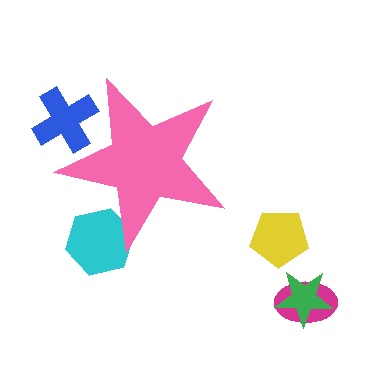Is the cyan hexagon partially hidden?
Yes, the cyan hexagon is partially hidden behind the pink star.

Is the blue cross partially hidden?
Yes, the blue cross is partially hidden behind the pink star.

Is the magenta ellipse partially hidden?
No, the magenta ellipse is fully visible.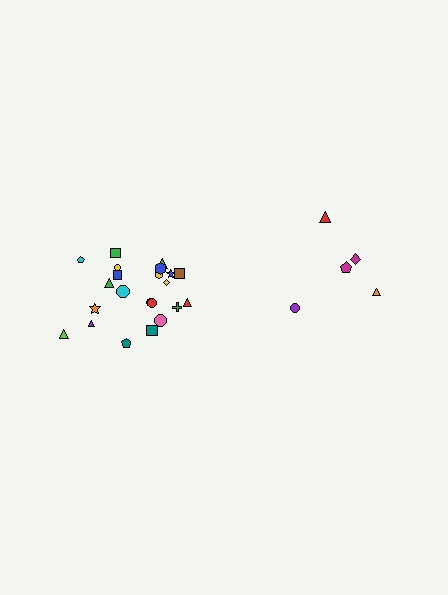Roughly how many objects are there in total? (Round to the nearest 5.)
Roughly 25 objects in total.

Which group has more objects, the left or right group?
The left group.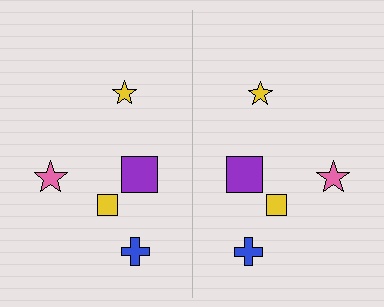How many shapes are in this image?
There are 10 shapes in this image.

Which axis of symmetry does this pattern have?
The pattern has a vertical axis of symmetry running through the center of the image.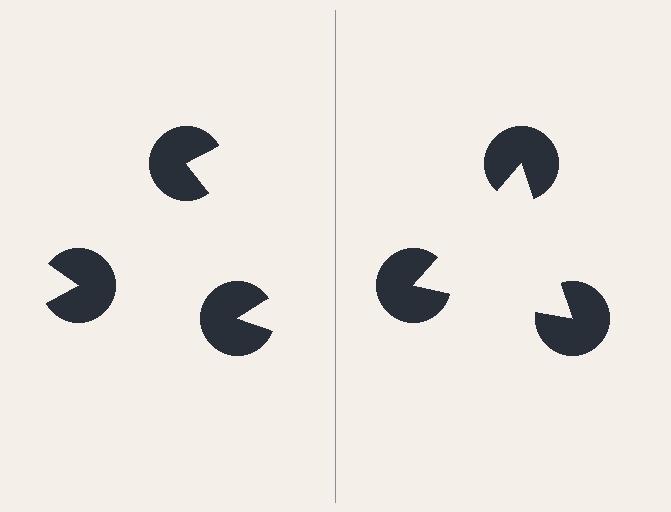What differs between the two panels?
The pac-man discs are positioned identically on both sides; only the wedge orientations differ. On the right they align to a triangle; on the left they are misaligned.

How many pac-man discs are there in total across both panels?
6 — 3 on each side.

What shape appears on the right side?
An illusory triangle.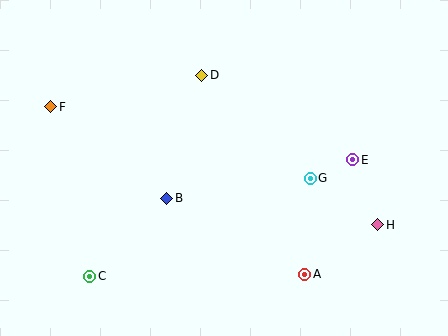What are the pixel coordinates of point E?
Point E is at (353, 160).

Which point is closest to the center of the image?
Point B at (167, 198) is closest to the center.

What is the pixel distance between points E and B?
The distance between E and B is 190 pixels.